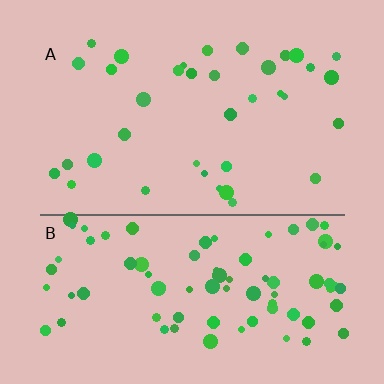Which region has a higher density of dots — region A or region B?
B (the bottom).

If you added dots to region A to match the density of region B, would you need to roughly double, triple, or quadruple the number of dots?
Approximately double.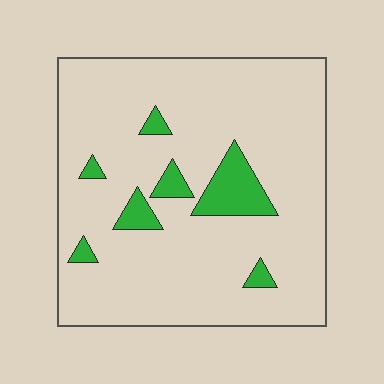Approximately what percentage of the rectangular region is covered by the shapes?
Approximately 10%.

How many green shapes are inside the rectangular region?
7.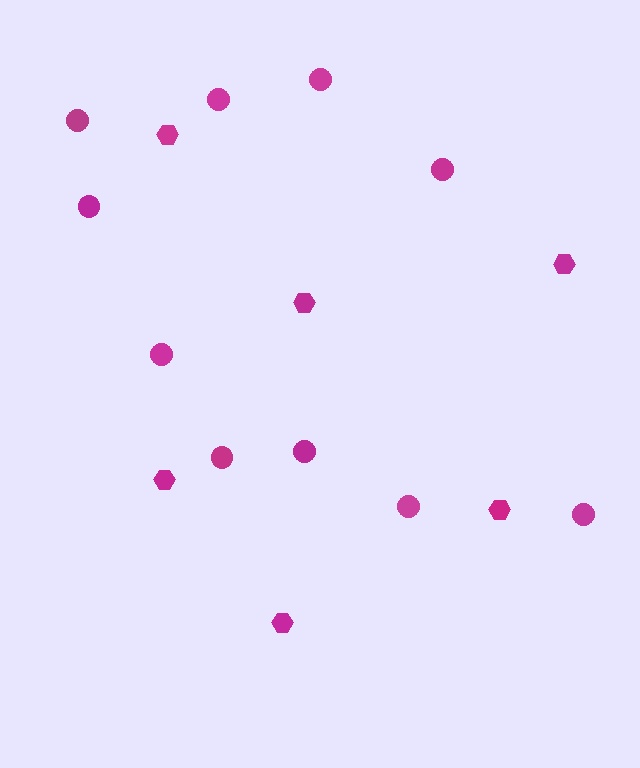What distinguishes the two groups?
There are 2 groups: one group of hexagons (6) and one group of circles (10).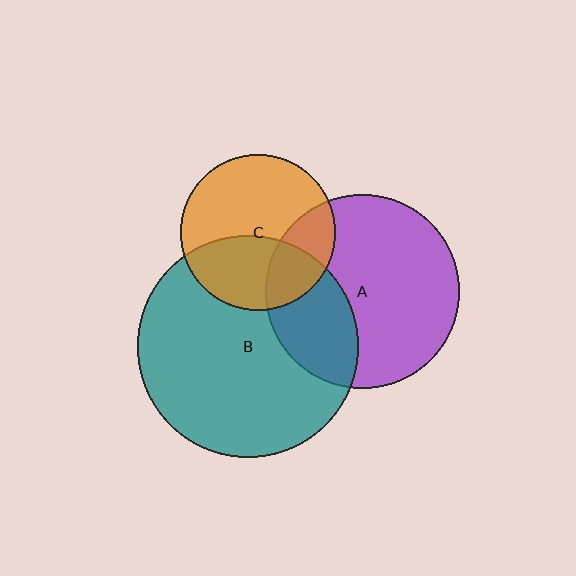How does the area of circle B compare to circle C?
Approximately 2.0 times.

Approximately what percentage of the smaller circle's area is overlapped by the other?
Approximately 30%.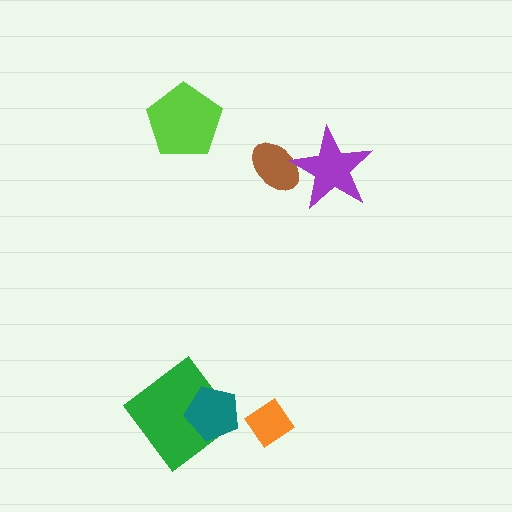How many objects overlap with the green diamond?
1 object overlaps with the green diamond.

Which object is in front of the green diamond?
The teal pentagon is in front of the green diamond.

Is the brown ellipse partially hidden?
Yes, it is partially covered by another shape.